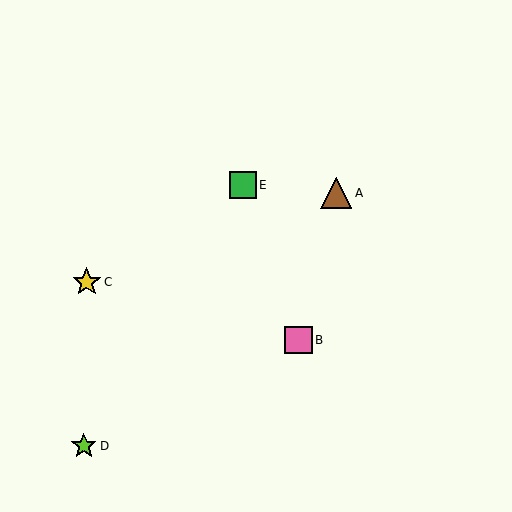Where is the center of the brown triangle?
The center of the brown triangle is at (336, 193).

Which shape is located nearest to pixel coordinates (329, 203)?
The brown triangle (labeled A) at (336, 193) is nearest to that location.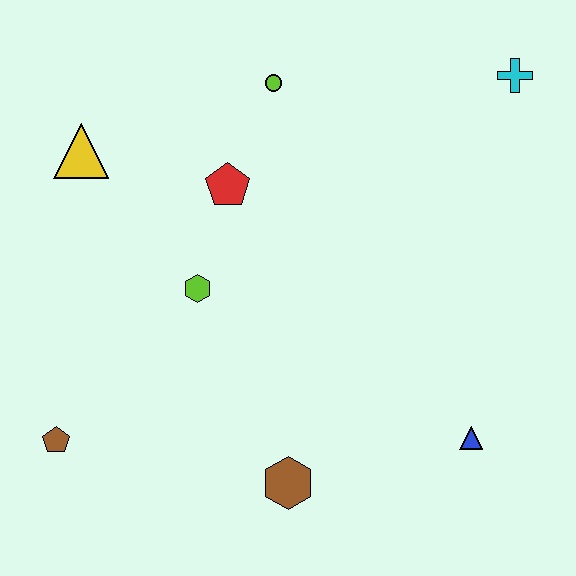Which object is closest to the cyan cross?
The lime circle is closest to the cyan cross.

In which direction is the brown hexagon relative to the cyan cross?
The brown hexagon is below the cyan cross.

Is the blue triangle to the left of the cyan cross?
Yes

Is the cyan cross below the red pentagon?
No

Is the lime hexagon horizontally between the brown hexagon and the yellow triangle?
Yes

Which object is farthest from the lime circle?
The brown pentagon is farthest from the lime circle.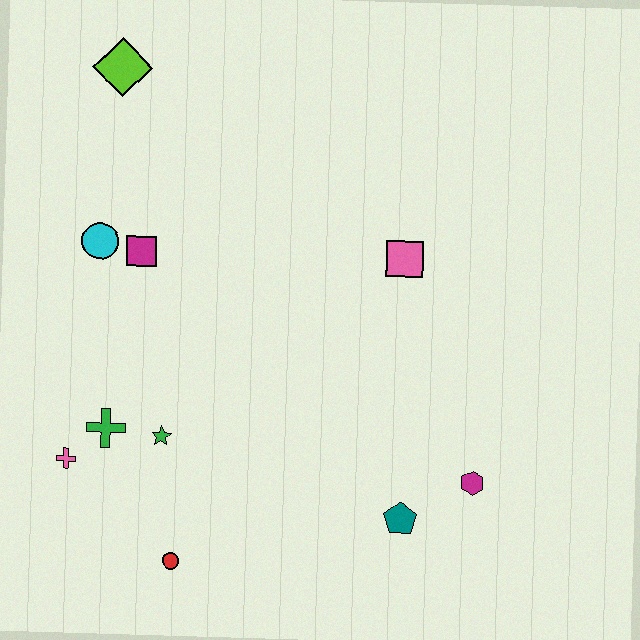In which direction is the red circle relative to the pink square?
The red circle is below the pink square.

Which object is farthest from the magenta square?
The magenta hexagon is farthest from the magenta square.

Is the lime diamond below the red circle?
No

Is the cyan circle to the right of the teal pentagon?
No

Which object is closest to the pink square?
The magenta hexagon is closest to the pink square.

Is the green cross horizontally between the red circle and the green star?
No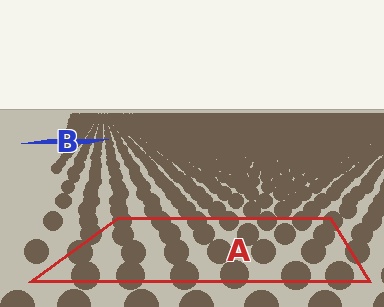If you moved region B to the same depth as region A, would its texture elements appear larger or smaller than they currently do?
They would appear larger. At a closer depth, the same texture elements are projected at a bigger on-screen size.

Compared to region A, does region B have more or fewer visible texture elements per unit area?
Region B has more texture elements per unit area — they are packed more densely because it is farther away.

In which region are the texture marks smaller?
The texture marks are smaller in region B, because it is farther away.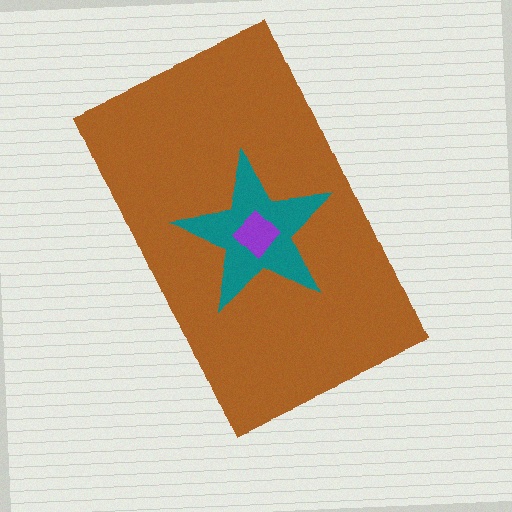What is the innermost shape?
The purple diamond.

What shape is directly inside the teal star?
The purple diamond.